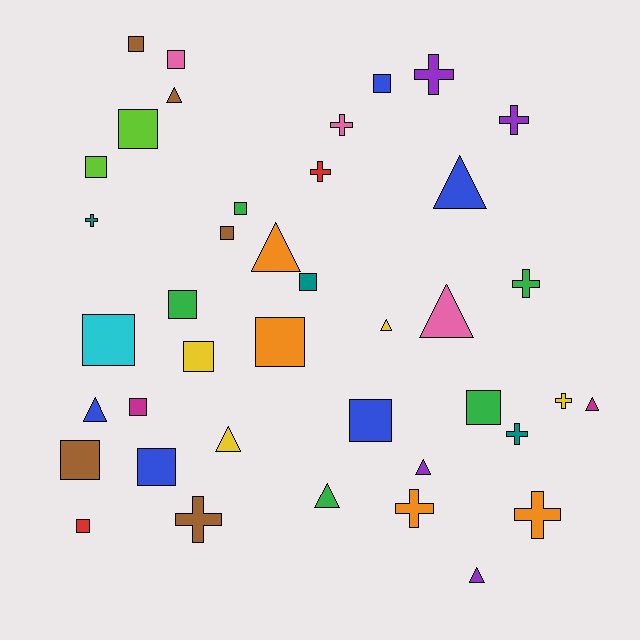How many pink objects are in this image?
There are 3 pink objects.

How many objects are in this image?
There are 40 objects.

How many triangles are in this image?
There are 11 triangles.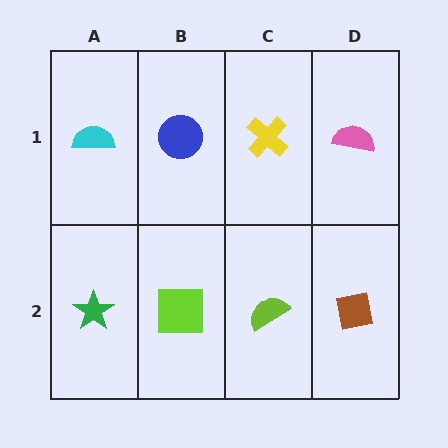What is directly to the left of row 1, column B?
A cyan semicircle.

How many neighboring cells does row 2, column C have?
3.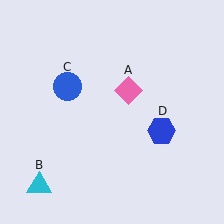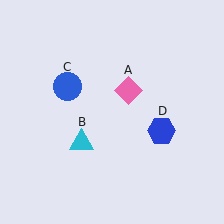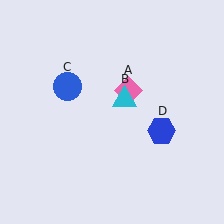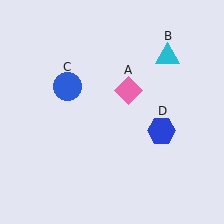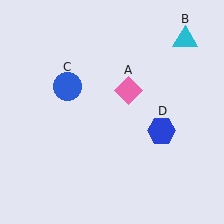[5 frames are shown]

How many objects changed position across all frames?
1 object changed position: cyan triangle (object B).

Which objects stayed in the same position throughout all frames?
Pink diamond (object A) and blue circle (object C) and blue hexagon (object D) remained stationary.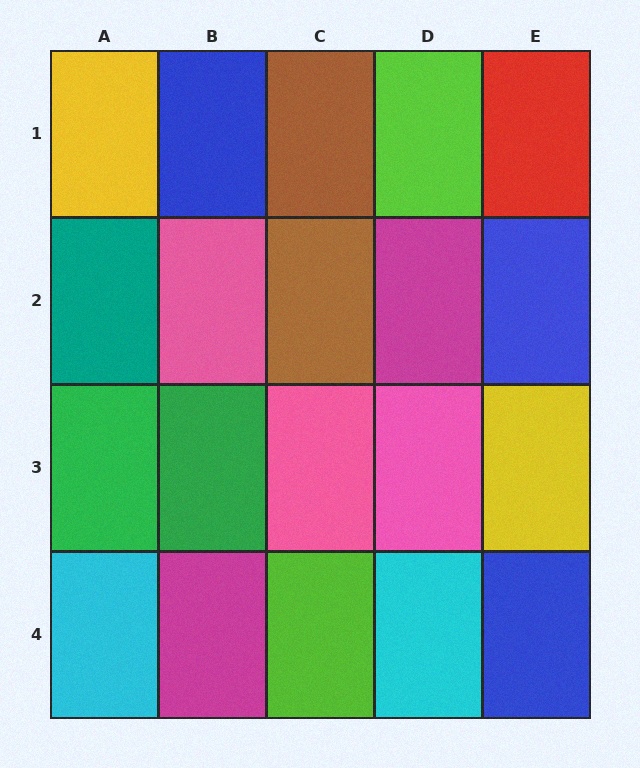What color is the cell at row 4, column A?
Cyan.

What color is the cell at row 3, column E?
Yellow.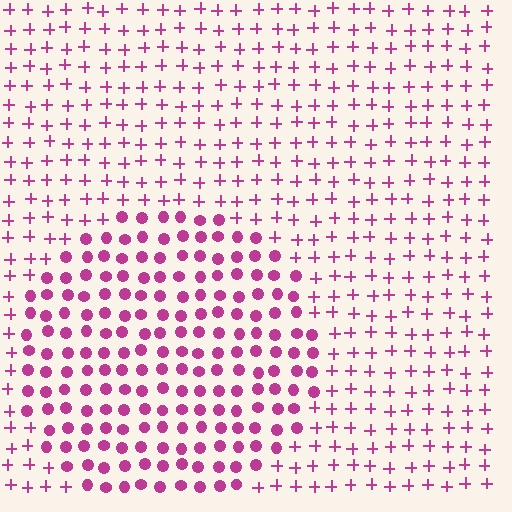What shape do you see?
I see a circle.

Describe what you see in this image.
The image is filled with small magenta elements arranged in a uniform grid. A circle-shaped region contains circles, while the surrounding area contains plus signs. The boundary is defined purely by the change in element shape.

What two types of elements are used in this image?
The image uses circles inside the circle region and plus signs outside it.